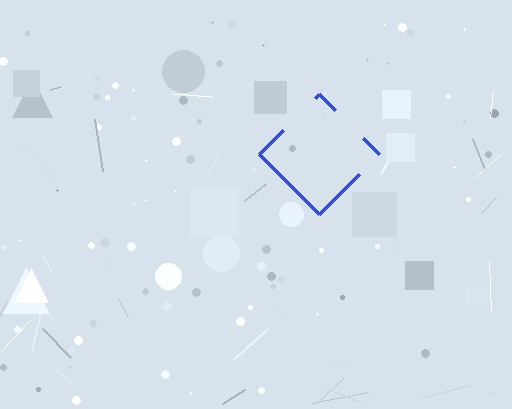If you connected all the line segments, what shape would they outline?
They would outline a diamond.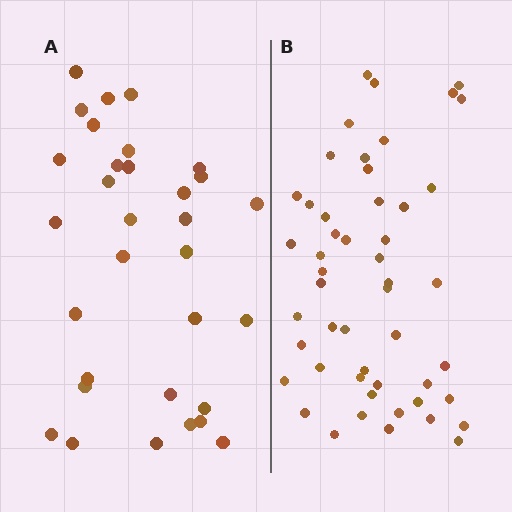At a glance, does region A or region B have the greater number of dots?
Region B (the right region) has more dots.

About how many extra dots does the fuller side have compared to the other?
Region B has approximately 20 more dots than region A.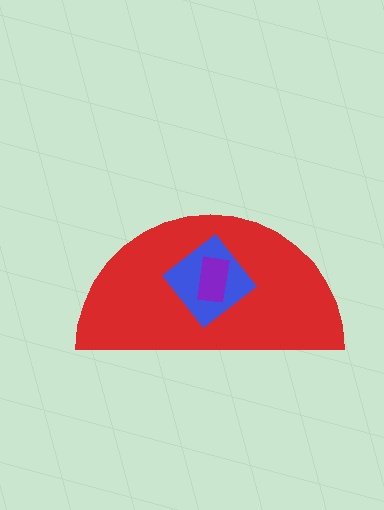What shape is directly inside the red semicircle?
The blue diamond.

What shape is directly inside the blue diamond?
The purple rectangle.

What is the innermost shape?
The purple rectangle.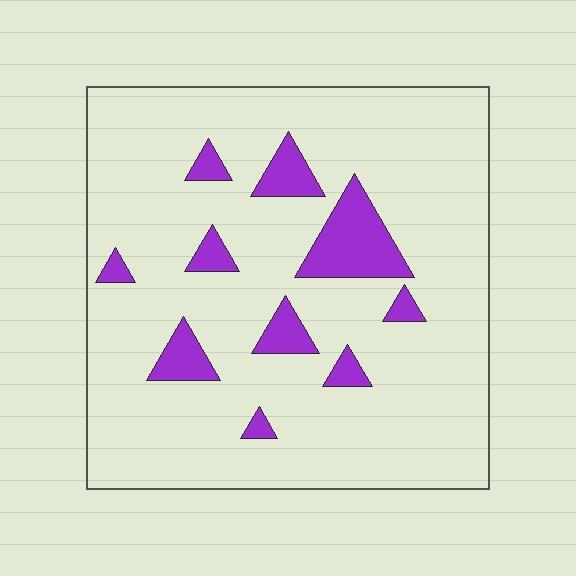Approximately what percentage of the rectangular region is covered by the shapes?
Approximately 10%.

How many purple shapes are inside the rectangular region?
10.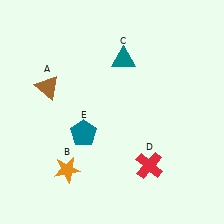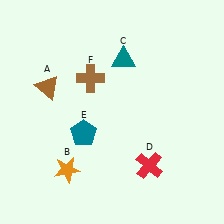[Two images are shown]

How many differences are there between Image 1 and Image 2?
There is 1 difference between the two images.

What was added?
A brown cross (F) was added in Image 2.